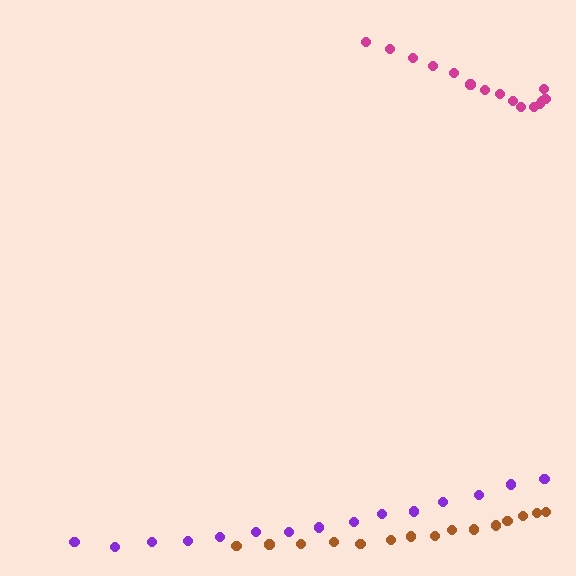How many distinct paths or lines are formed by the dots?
There are 3 distinct paths.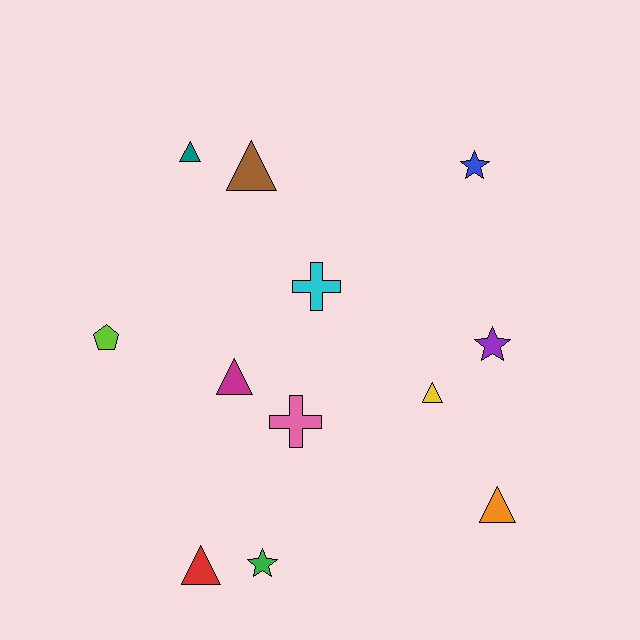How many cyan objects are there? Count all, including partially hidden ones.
There is 1 cyan object.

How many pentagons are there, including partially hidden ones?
There is 1 pentagon.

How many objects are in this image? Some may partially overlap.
There are 12 objects.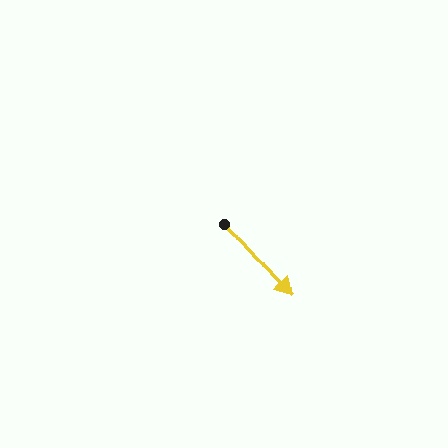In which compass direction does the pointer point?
Southeast.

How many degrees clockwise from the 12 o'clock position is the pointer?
Approximately 138 degrees.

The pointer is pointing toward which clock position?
Roughly 5 o'clock.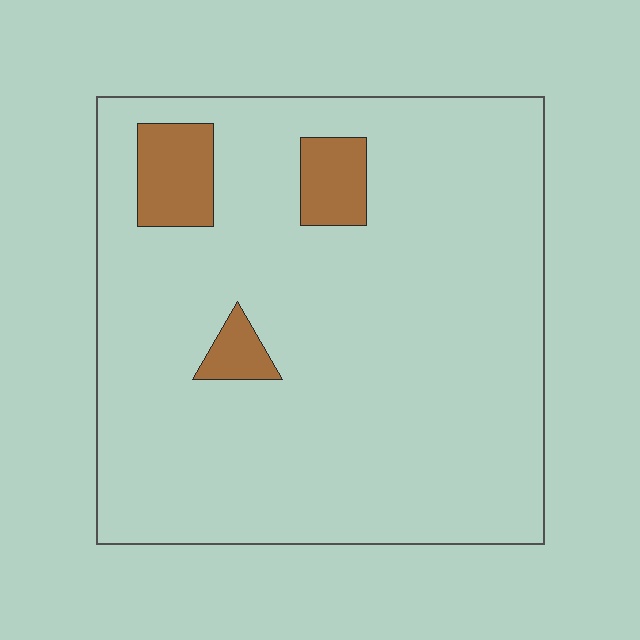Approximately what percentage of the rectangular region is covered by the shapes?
Approximately 10%.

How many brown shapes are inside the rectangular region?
3.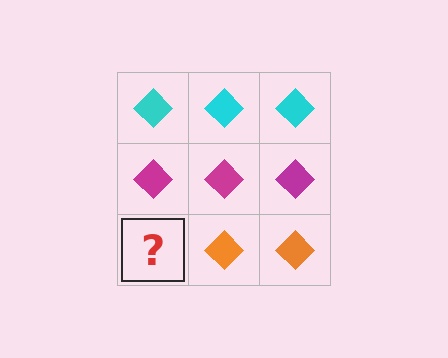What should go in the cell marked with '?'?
The missing cell should contain an orange diamond.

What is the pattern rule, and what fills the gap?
The rule is that each row has a consistent color. The gap should be filled with an orange diamond.